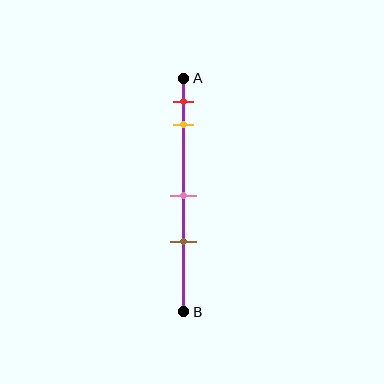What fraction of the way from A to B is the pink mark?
The pink mark is approximately 50% (0.5) of the way from A to B.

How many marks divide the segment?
There are 4 marks dividing the segment.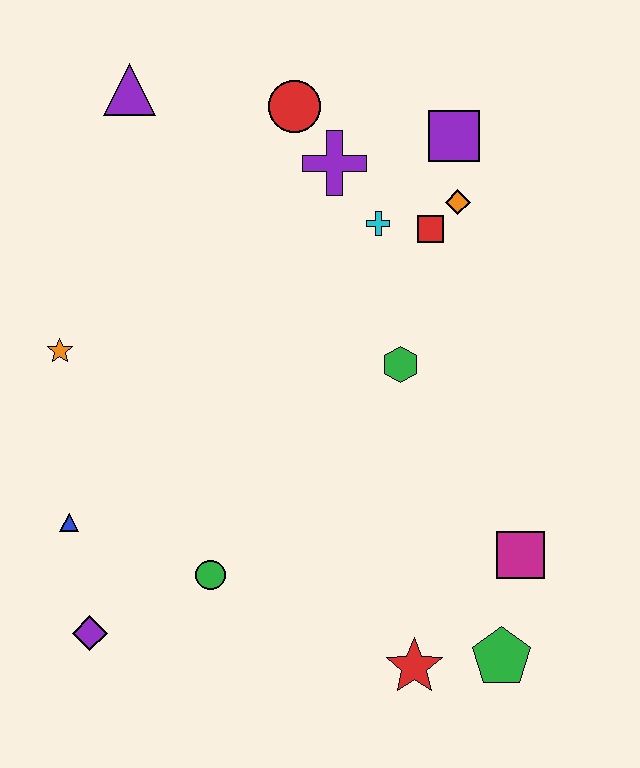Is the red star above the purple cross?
No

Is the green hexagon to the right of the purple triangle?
Yes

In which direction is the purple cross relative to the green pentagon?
The purple cross is above the green pentagon.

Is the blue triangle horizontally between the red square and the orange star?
Yes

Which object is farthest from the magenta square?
The purple triangle is farthest from the magenta square.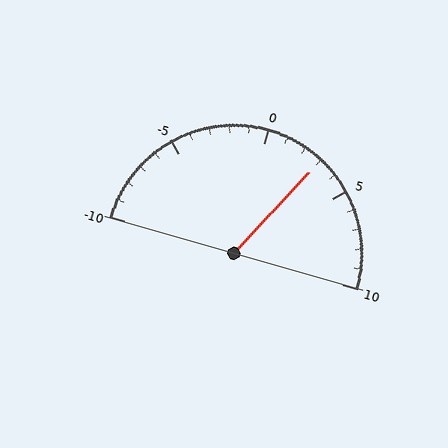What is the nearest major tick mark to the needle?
The nearest major tick mark is 5.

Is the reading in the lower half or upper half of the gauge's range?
The reading is in the upper half of the range (-10 to 10).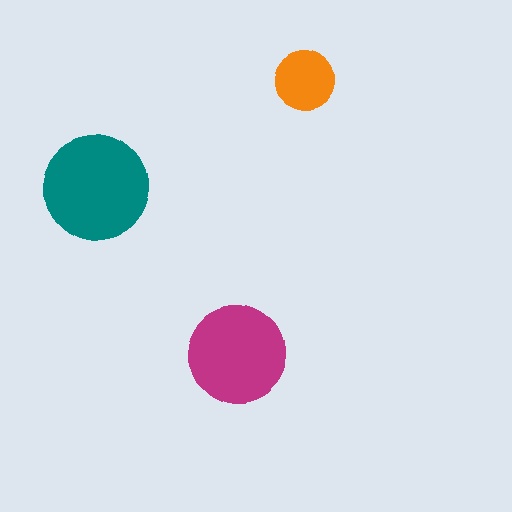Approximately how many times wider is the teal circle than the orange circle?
About 2 times wider.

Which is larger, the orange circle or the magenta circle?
The magenta one.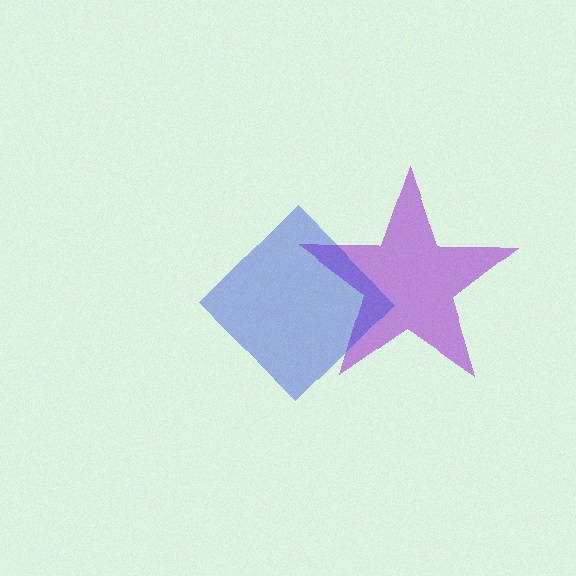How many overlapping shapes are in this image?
There are 2 overlapping shapes in the image.